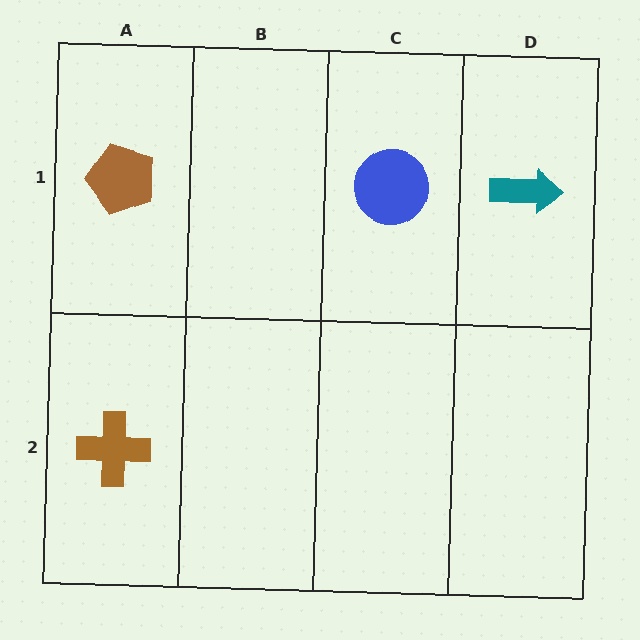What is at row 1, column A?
A brown pentagon.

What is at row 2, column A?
A brown cross.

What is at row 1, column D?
A teal arrow.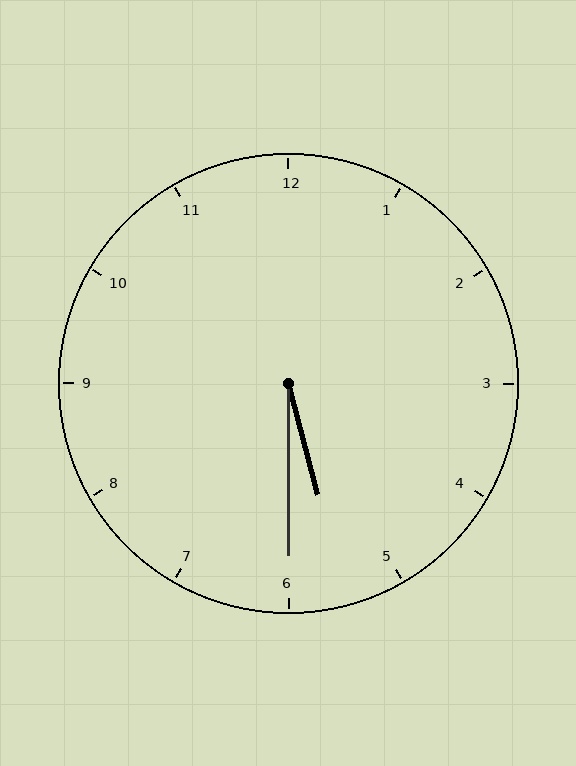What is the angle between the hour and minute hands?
Approximately 15 degrees.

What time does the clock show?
5:30.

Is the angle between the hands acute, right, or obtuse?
It is acute.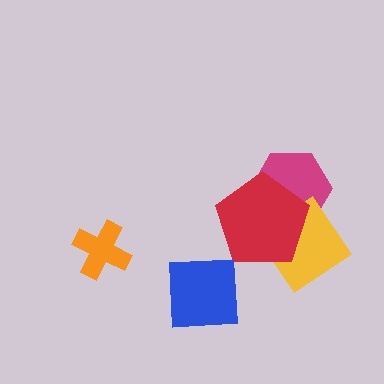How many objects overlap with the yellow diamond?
2 objects overlap with the yellow diamond.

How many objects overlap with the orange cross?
0 objects overlap with the orange cross.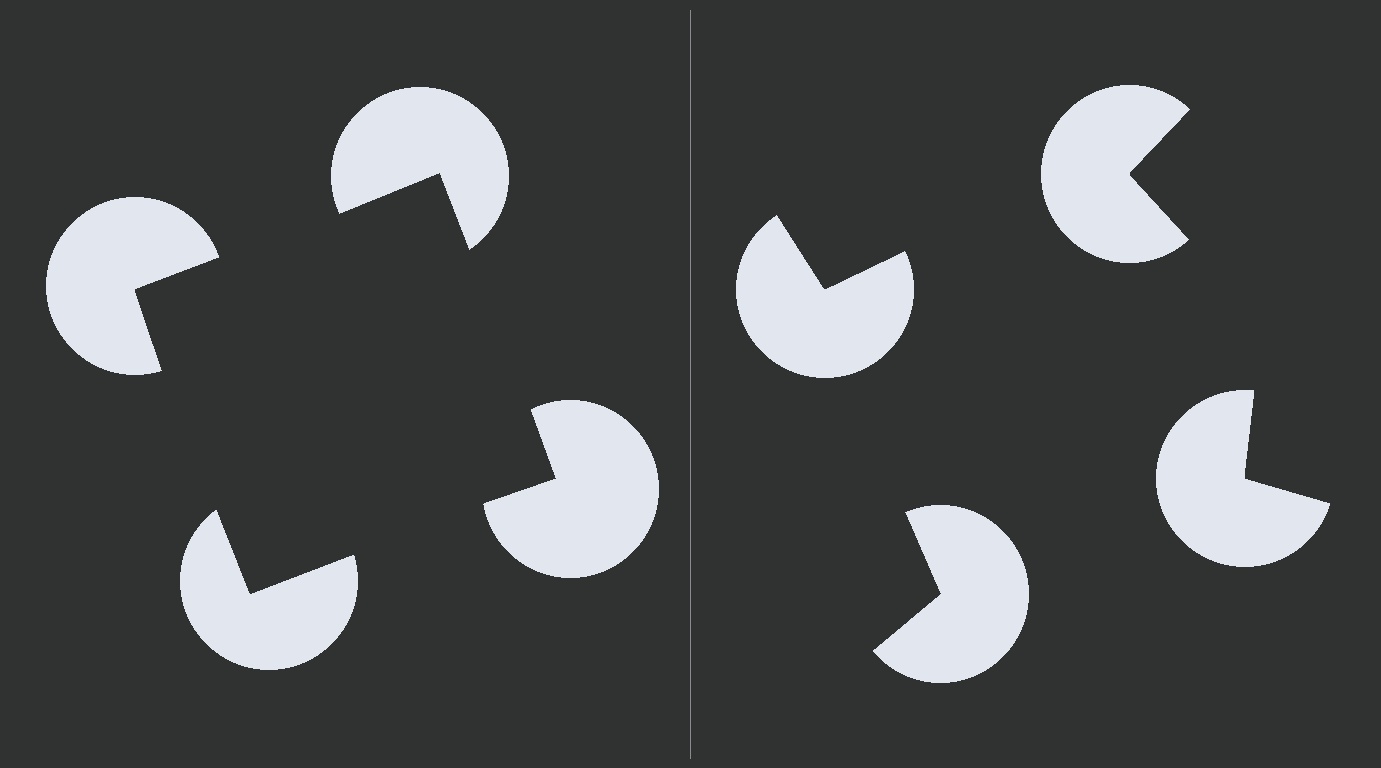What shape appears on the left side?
An illusory square.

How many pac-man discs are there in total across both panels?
8 — 4 on each side.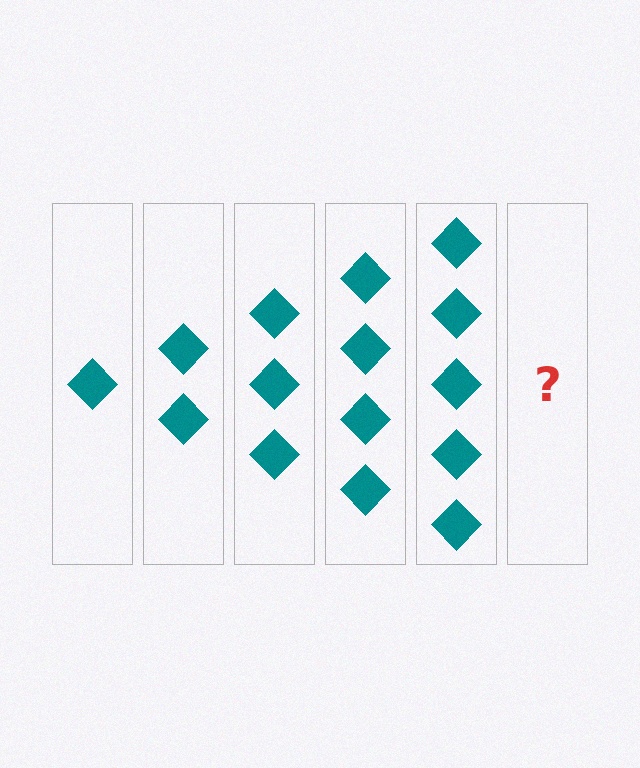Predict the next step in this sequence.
The next step is 6 diamonds.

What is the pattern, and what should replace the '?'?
The pattern is that each step adds one more diamond. The '?' should be 6 diamonds.